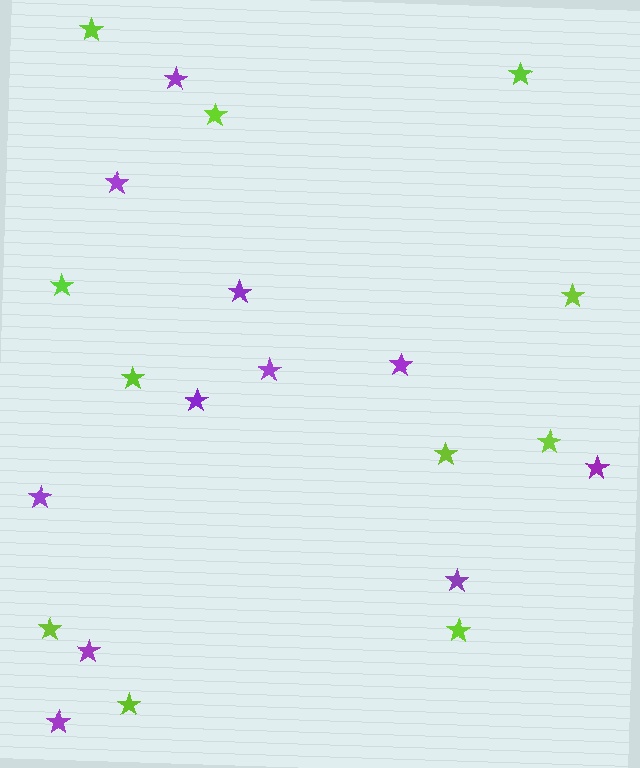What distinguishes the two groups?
There are 2 groups: one group of purple stars (11) and one group of lime stars (11).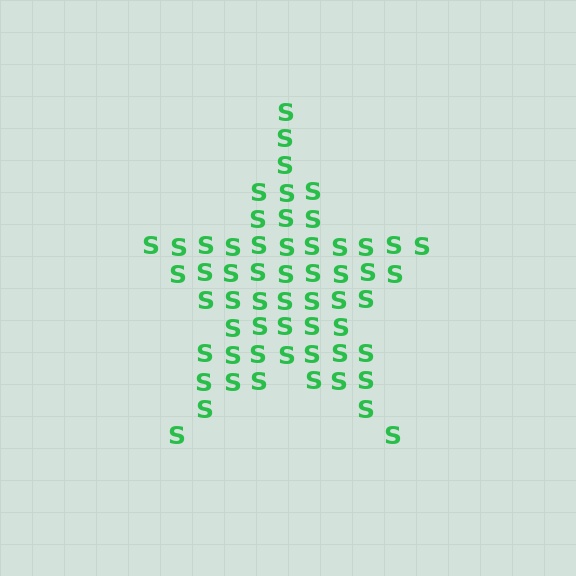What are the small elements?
The small elements are letter S's.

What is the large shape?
The large shape is a star.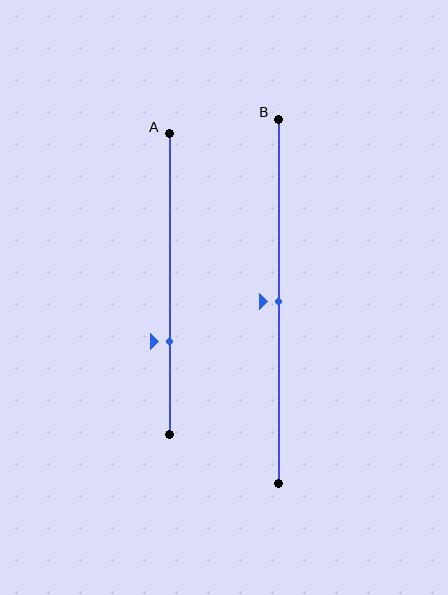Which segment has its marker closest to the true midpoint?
Segment B has its marker closest to the true midpoint.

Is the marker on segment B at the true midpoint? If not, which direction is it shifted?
Yes, the marker on segment B is at the true midpoint.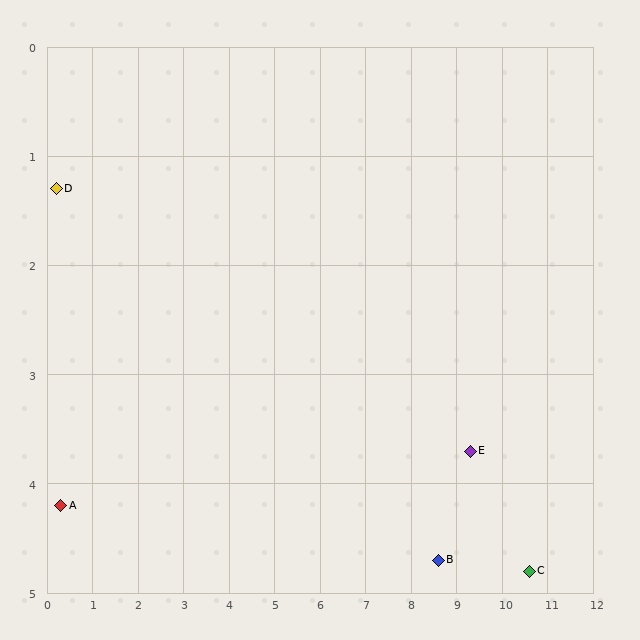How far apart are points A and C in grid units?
Points A and C are about 10.3 grid units apart.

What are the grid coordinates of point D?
Point D is at approximately (0.2, 1.3).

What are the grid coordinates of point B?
Point B is at approximately (8.6, 4.7).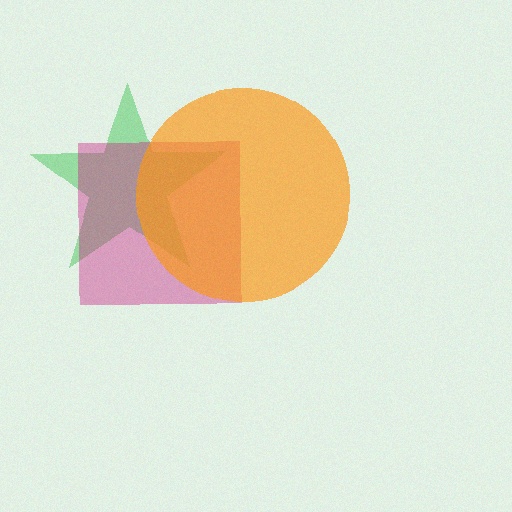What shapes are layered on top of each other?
The layered shapes are: a green star, a magenta square, an orange circle.